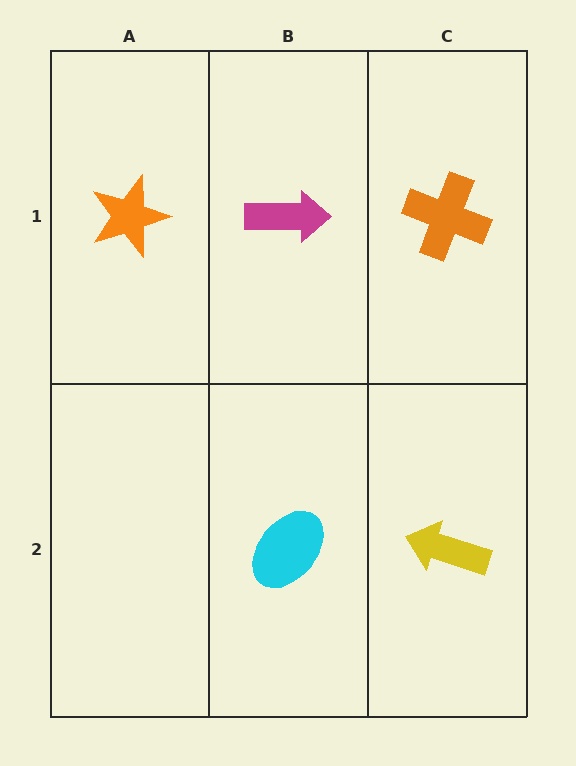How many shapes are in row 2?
2 shapes.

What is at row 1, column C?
An orange cross.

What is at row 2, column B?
A cyan ellipse.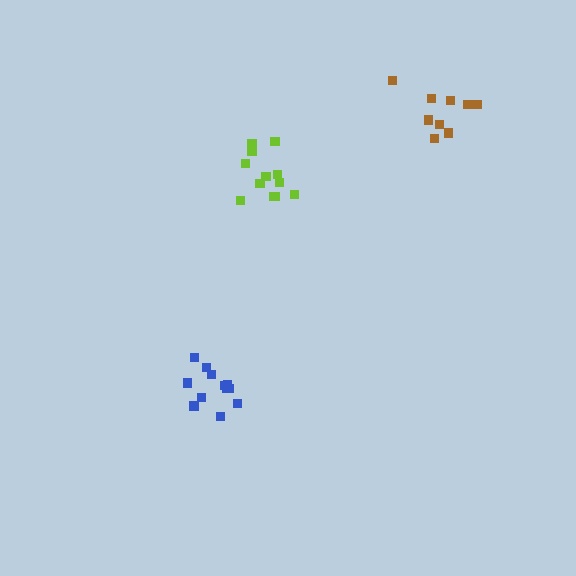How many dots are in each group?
Group 1: 12 dots, Group 2: 9 dots, Group 3: 12 dots (33 total).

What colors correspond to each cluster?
The clusters are colored: blue, brown, lime.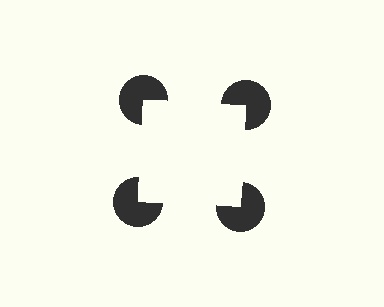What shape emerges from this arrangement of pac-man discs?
An illusory square — its edges are inferred from the aligned wedge cuts in the pac-man discs, not physically drawn.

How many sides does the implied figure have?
4 sides.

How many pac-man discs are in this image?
There are 4 — one at each vertex of the illusory square.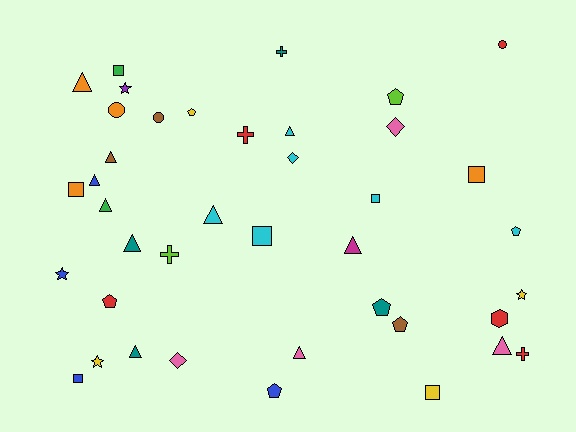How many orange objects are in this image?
There are 4 orange objects.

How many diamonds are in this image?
There are 3 diamonds.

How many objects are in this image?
There are 40 objects.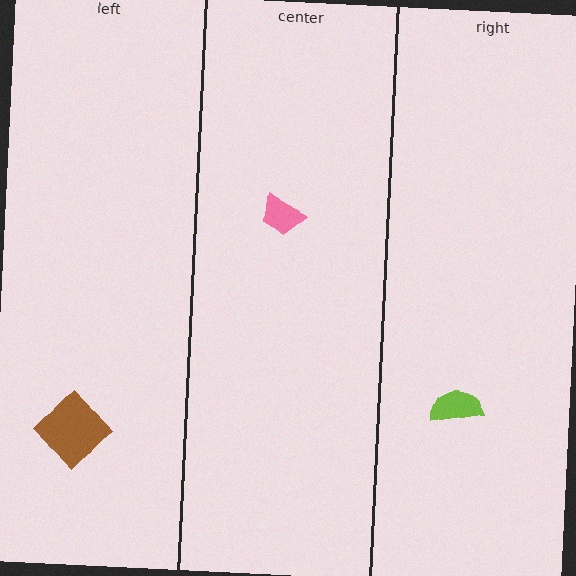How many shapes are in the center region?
1.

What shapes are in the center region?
The pink trapezoid.